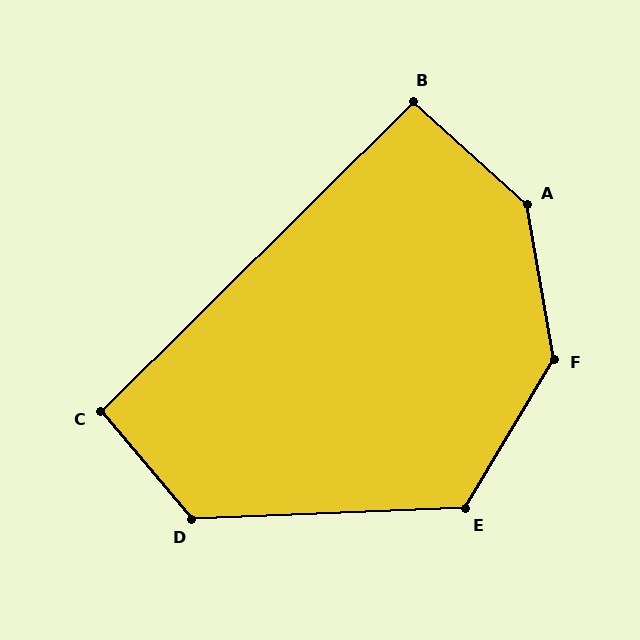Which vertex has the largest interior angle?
A, at approximately 142 degrees.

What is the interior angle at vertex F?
Approximately 139 degrees (obtuse).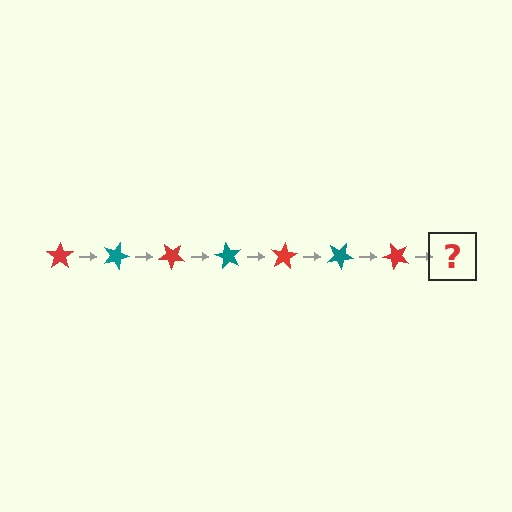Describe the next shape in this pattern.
It should be a teal star, rotated 140 degrees from the start.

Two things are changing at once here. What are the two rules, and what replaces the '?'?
The two rules are that it rotates 20 degrees each step and the color cycles through red and teal. The '?' should be a teal star, rotated 140 degrees from the start.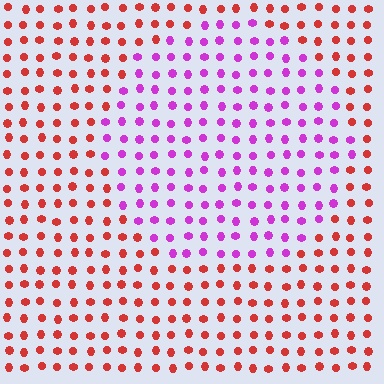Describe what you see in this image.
The image is filled with small red elements in a uniform arrangement. A circle-shaped region is visible where the elements are tinted to a slightly different hue, forming a subtle color boundary.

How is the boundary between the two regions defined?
The boundary is defined purely by a slight shift in hue (about 63 degrees). Spacing, size, and orientation are identical on both sides.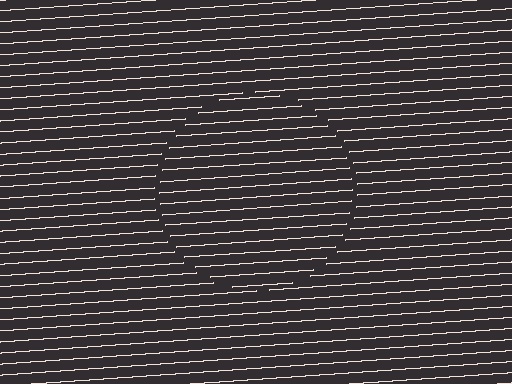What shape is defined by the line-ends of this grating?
An illusory circle. The interior of the shape contains the same grating, shifted by half a period — the contour is defined by the phase discontinuity where line-ends from the inner and outer gratings abut.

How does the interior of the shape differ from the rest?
The interior of the shape contains the same grating, shifted by half a period — the contour is defined by the phase discontinuity where line-ends from the inner and outer gratings abut.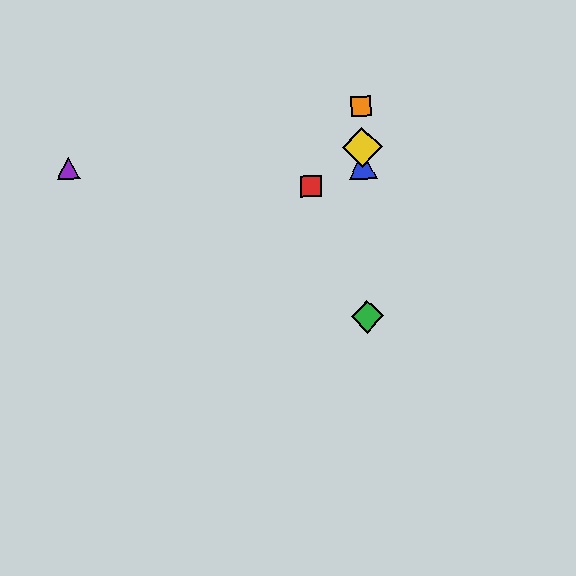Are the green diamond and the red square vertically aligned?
No, the green diamond is at x≈367 and the red square is at x≈311.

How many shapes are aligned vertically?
4 shapes (the blue triangle, the green diamond, the yellow diamond, the orange square) are aligned vertically.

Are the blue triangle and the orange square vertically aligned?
Yes, both are at x≈363.